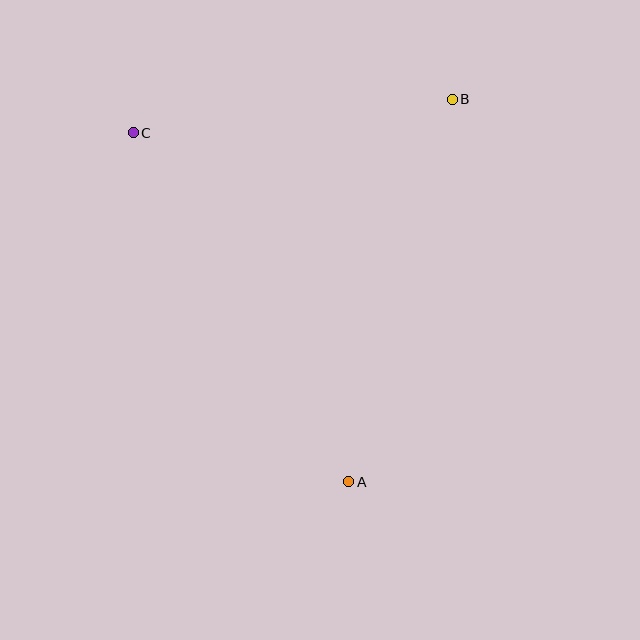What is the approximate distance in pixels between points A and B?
The distance between A and B is approximately 396 pixels.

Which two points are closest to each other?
Points B and C are closest to each other.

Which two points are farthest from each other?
Points A and C are farthest from each other.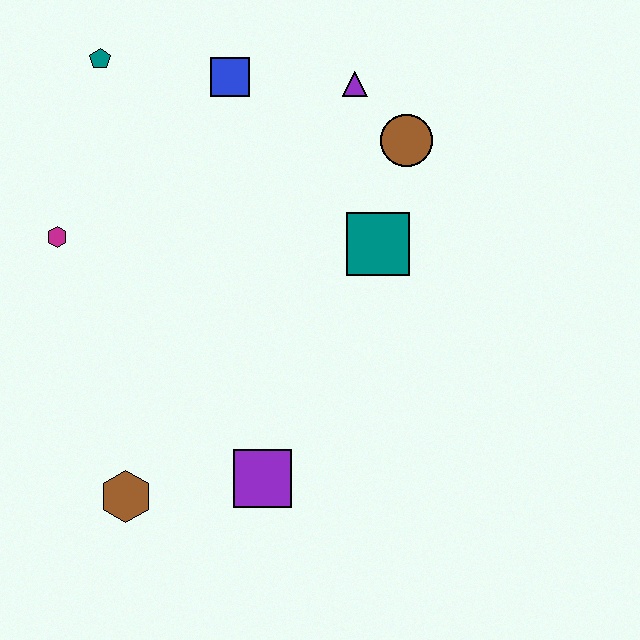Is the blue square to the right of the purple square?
No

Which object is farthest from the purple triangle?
The brown hexagon is farthest from the purple triangle.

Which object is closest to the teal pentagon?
The blue square is closest to the teal pentagon.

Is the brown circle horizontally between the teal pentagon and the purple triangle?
No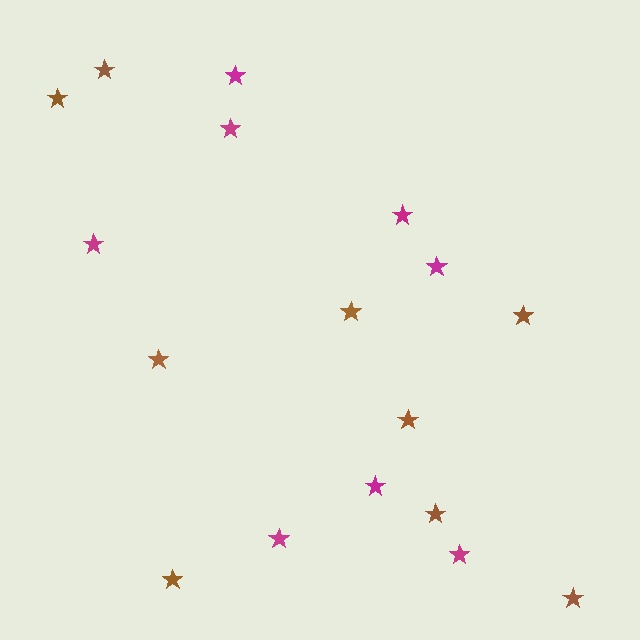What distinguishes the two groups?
There are 2 groups: one group of brown stars (9) and one group of magenta stars (8).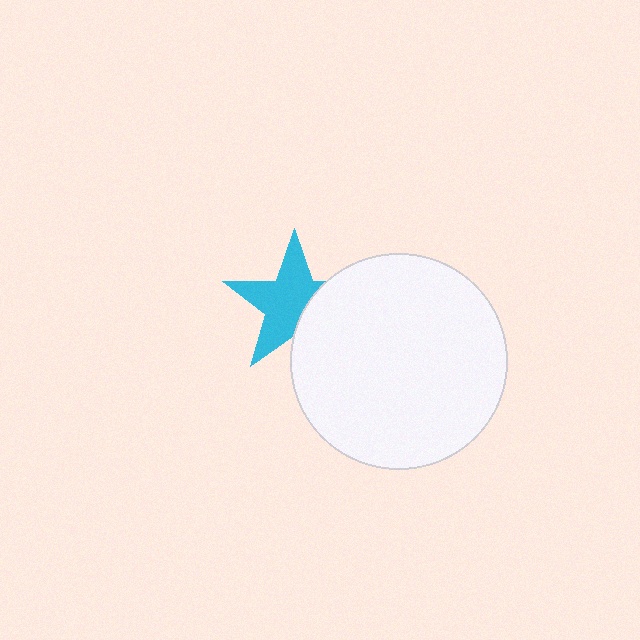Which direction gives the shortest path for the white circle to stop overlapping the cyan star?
Moving right gives the shortest separation.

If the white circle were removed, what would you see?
You would see the complete cyan star.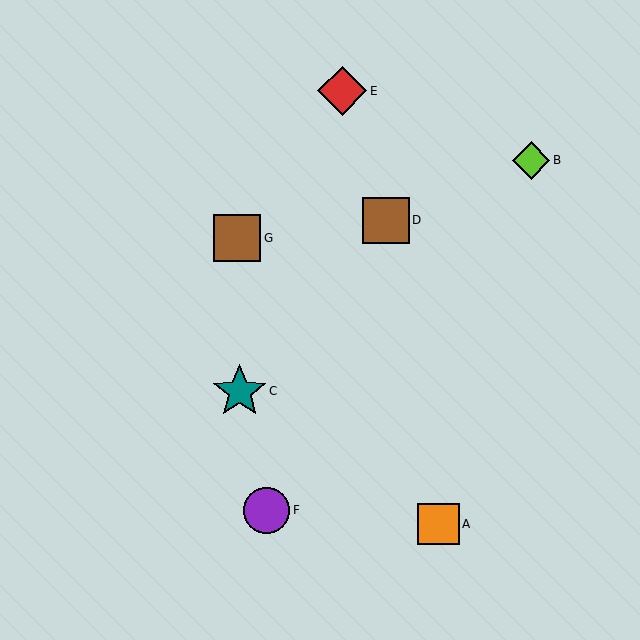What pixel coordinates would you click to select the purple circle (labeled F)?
Click at (267, 510) to select the purple circle F.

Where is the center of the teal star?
The center of the teal star is at (240, 391).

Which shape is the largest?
The teal star (labeled C) is the largest.